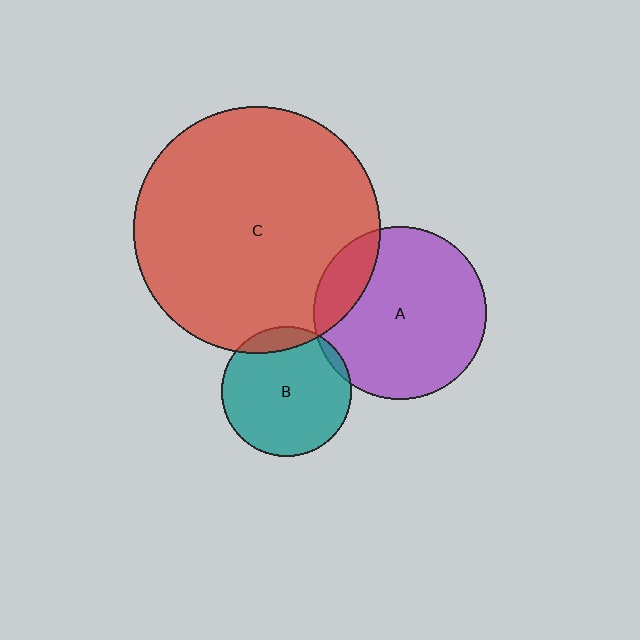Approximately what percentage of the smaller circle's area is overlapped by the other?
Approximately 5%.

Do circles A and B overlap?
Yes.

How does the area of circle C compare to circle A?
Approximately 2.0 times.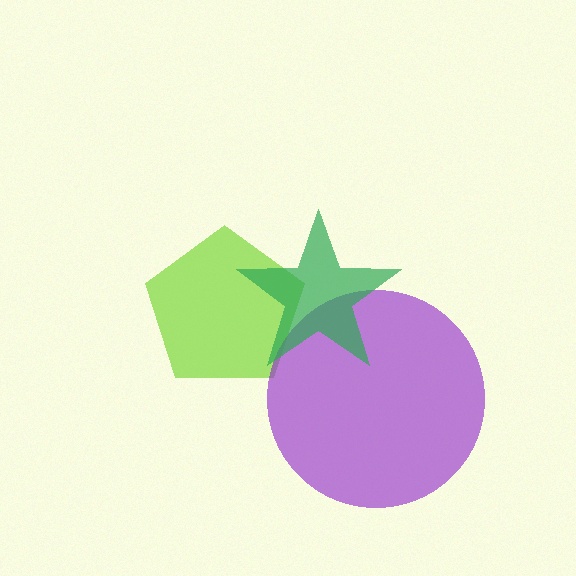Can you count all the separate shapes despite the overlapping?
Yes, there are 3 separate shapes.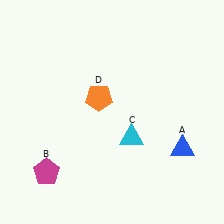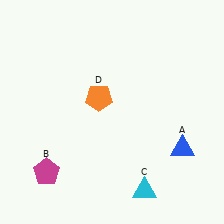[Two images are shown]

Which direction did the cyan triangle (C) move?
The cyan triangle (C) moved down.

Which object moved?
The cyan triangle (C) moved down.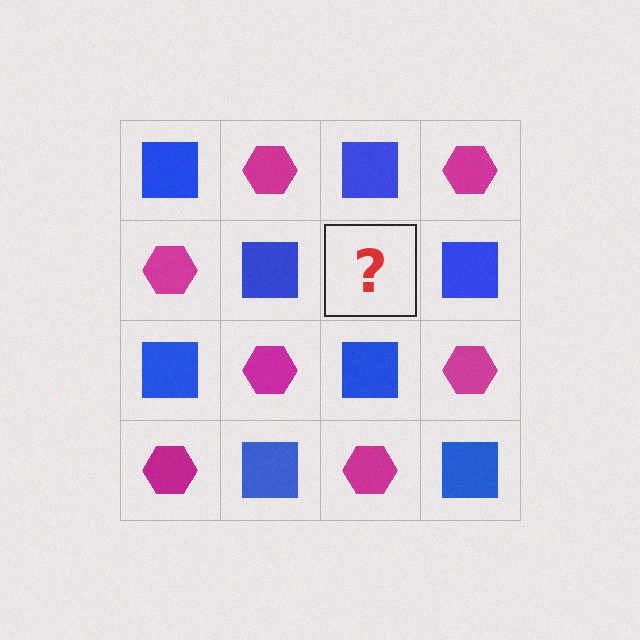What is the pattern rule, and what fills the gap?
The rule is that it alternates blue square and magenta hexagon in a checkerboard pattern. The gap should be filled with a magenta hexagon.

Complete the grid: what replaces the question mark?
The question mark should be replaced with a magenta hexagon.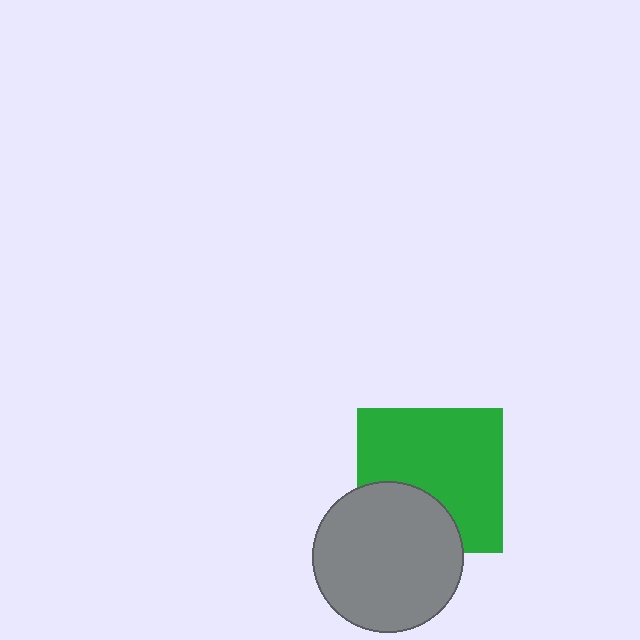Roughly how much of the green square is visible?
Most of it is visible (roughly 70%).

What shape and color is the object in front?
The object in front is a gray circle.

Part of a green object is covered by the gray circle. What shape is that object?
It is a square.